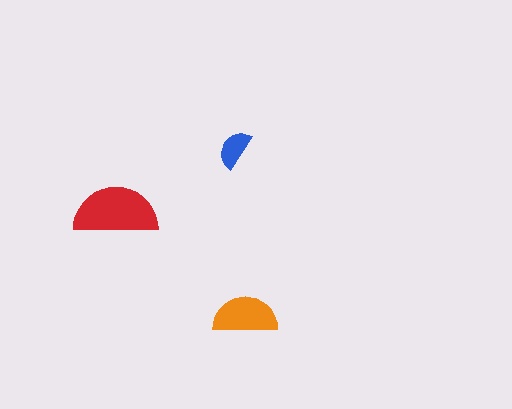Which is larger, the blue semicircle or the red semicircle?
The red one.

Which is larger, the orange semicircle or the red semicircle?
The red one.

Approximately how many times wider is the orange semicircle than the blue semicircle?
About 1.5 times wider.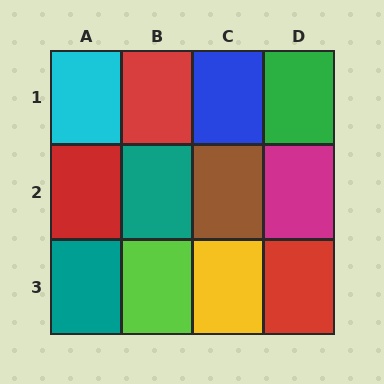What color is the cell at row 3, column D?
Red.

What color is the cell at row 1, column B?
Red.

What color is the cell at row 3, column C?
Yellow.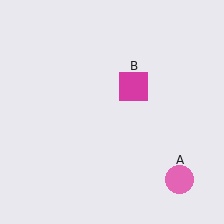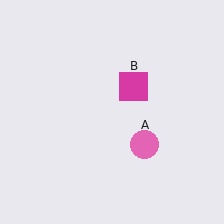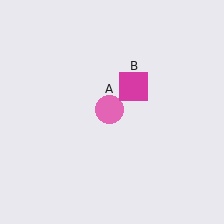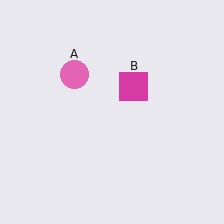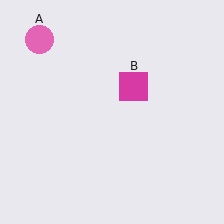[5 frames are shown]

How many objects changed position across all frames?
1 object changed position: pink circle (object A).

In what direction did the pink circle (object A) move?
The pink circle (object A) moved up and to the left.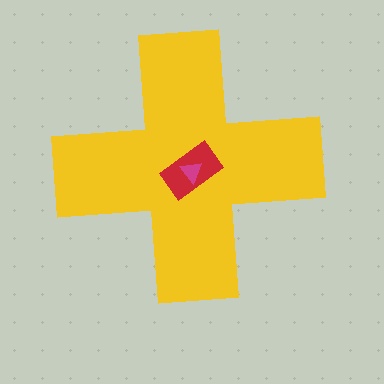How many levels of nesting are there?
3.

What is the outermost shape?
The yellow cross.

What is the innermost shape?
The magenta triangle.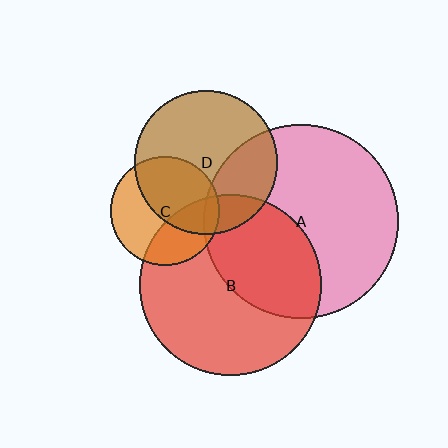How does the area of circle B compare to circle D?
Approximately 1.6 times.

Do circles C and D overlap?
Yes.